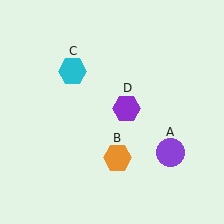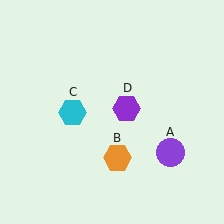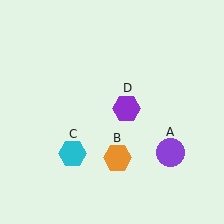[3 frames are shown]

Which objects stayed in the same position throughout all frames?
Purple circle (object A) and orange hexagon (object B) and purple hexagon (object D) remained stationary.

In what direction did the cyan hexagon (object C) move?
The cyan hexagon (object C) moved down.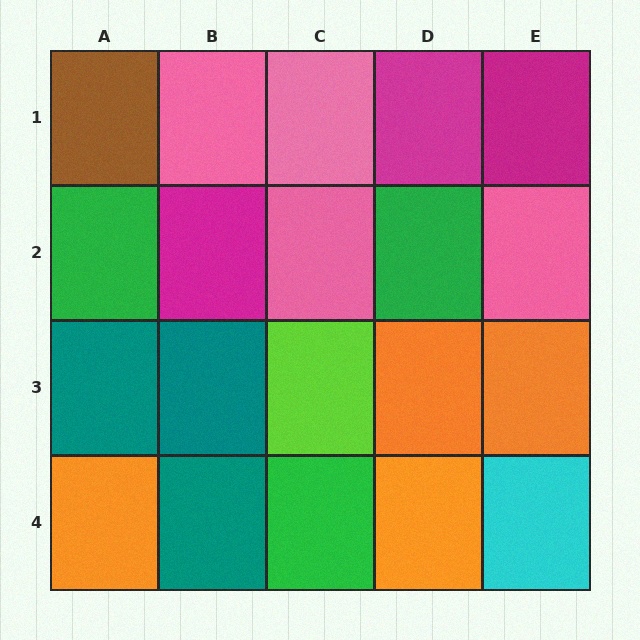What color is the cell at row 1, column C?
Pink.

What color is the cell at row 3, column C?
Lime.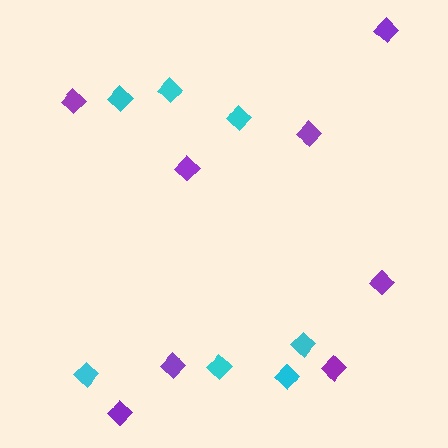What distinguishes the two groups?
There are 2 groups: one group of purple diamonds (8) and one group of cyan diamonds (7).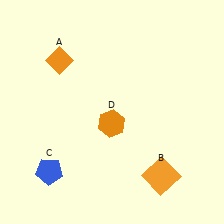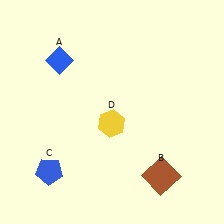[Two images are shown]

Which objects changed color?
A changed from orange to blue. B changed from orange to brown. D changed from orange to yellow.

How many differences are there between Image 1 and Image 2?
There are 3 differences between the two images.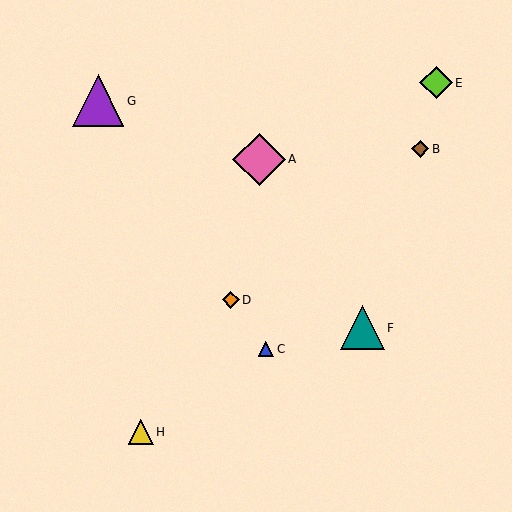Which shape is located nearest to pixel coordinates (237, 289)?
The orange diamond (labeled D) at (231, 300) is nearest to that location.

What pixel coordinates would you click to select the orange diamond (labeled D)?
Click at (231, 300) to select the orange diamond D.